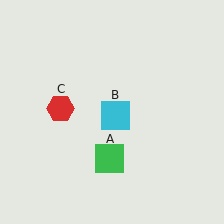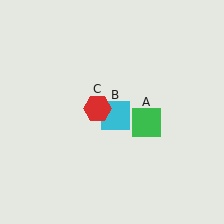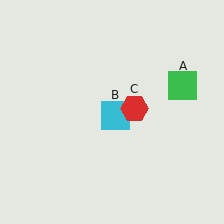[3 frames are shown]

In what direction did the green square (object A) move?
The green square (object A) moved up and to the right.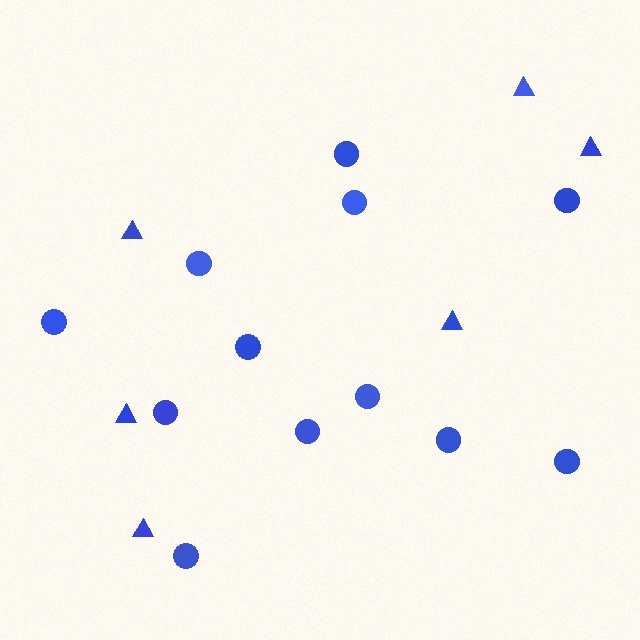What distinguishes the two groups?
There are 2 groups: one group of circles (12) and one group of triangles (6).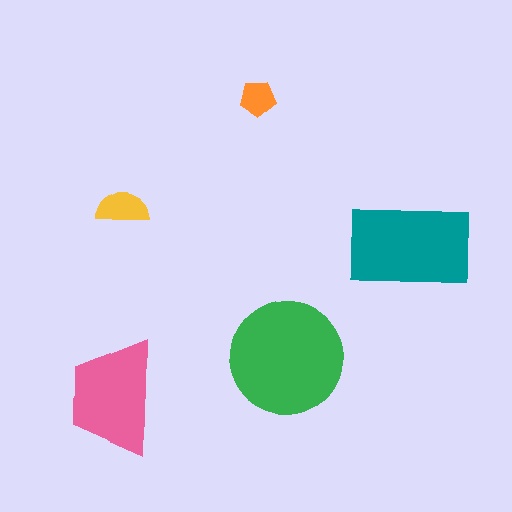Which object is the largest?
The green circle.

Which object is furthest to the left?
The pink trapezoid is leftmost.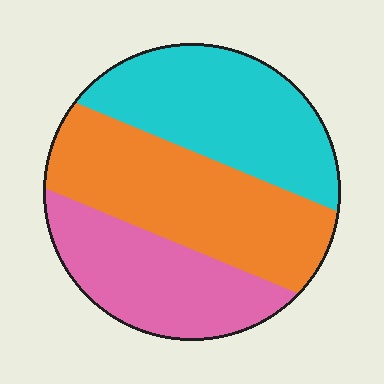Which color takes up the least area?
Pink, at roughly 30%.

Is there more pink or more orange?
Orange.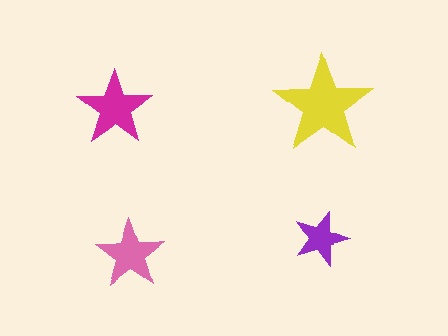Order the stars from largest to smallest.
the yellow one, the magenta one, the pink one, the purple one.